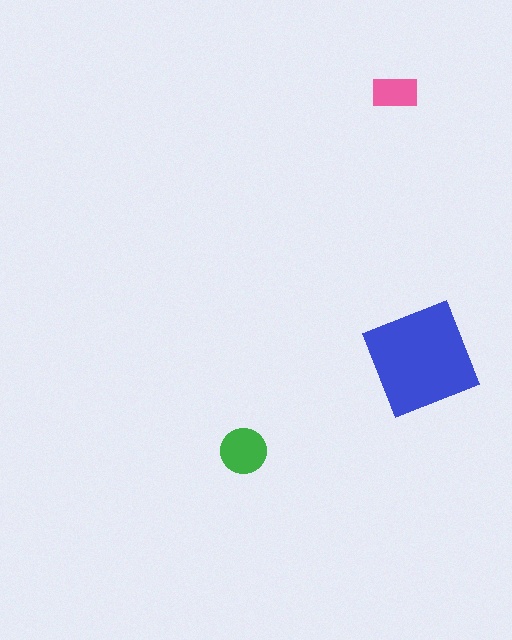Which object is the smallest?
The pink rectangle.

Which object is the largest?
The blue square.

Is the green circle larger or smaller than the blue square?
Smaller.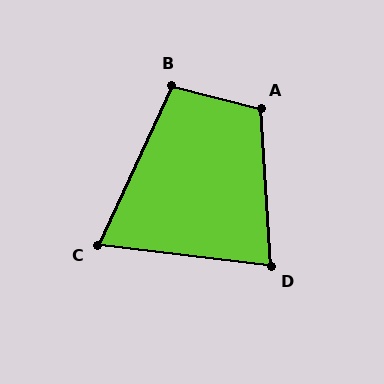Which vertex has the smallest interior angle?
C, at approximately 72 degrees.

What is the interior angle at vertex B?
Approximately 101 degrees (obtuse).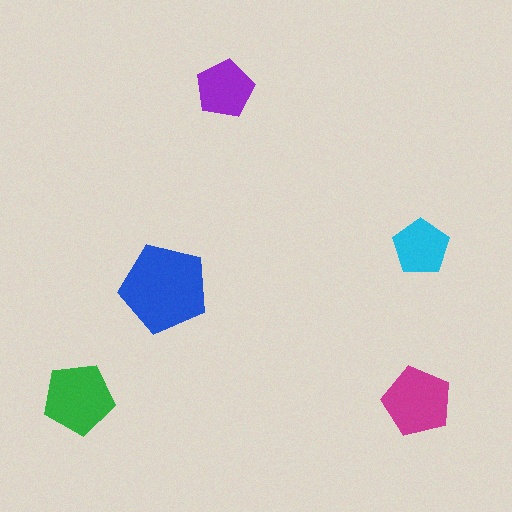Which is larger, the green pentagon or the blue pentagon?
The blue one.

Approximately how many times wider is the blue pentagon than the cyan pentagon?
About 1.5 times wider.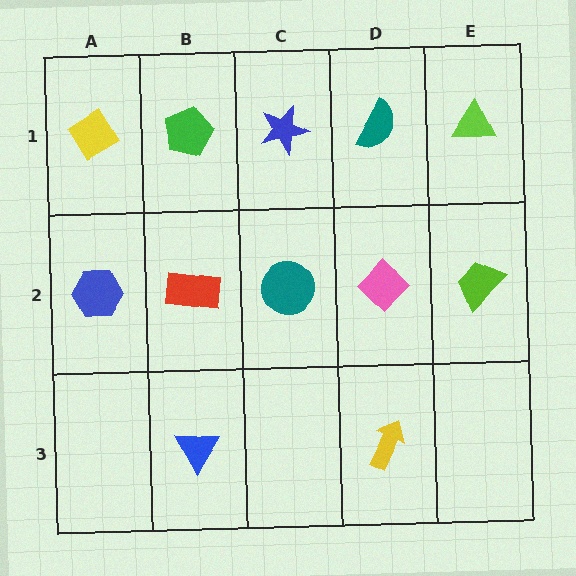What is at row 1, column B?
A green pentagon.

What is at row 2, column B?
A red rectangle.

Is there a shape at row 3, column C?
No, that cell is empty.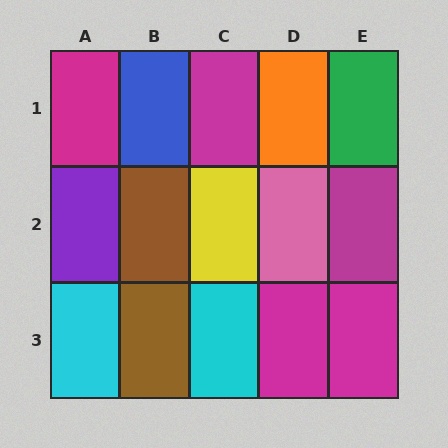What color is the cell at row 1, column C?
Magenta.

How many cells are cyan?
2 cells are cyan.